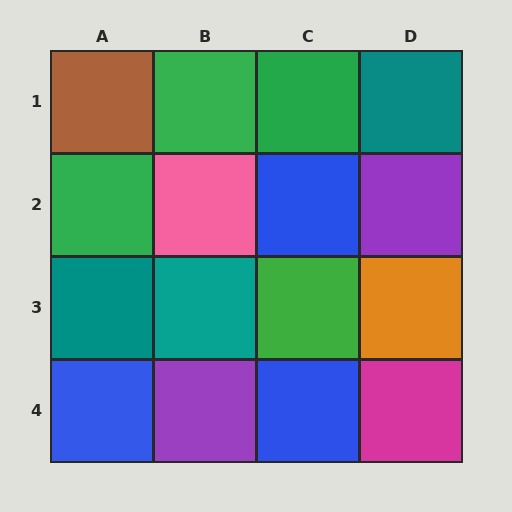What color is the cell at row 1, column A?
Brown.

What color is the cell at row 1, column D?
Teal.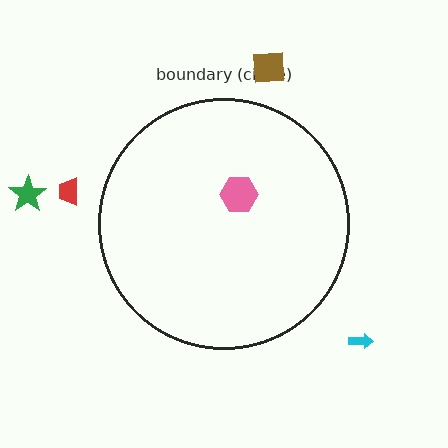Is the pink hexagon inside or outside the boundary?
Inside.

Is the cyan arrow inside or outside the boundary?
Outside.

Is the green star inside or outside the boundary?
Outside.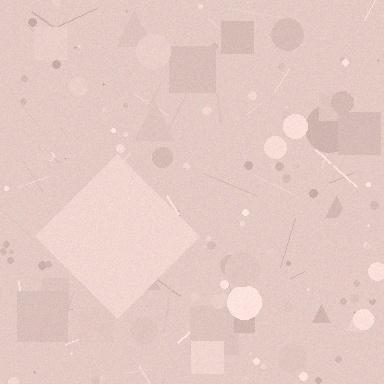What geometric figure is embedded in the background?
A diamond is embedded in the background.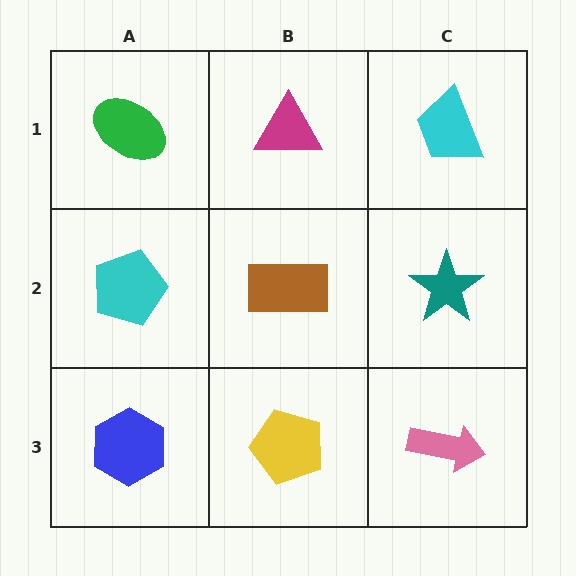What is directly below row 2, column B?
A yellow pentagon.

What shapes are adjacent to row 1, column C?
A teal star (row 2, column C), a magenta triangle (row 1, column B).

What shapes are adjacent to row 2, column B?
A magenta triangle (row 1, column B), a yellow pentagon (row 3, column B), a cyan pentagon (row 2, column A), a teal star (row 2, column C).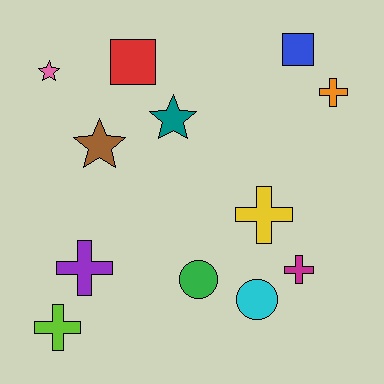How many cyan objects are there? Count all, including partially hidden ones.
There is 1 cyan object.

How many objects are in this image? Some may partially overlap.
There are 12 objects.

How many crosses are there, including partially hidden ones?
There are 5 crosses.